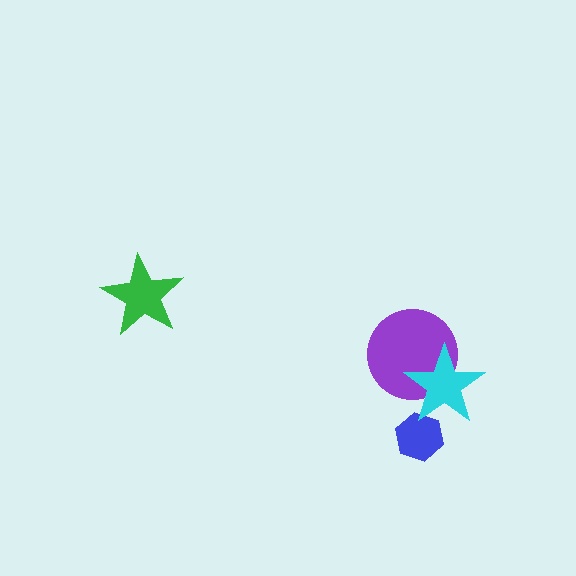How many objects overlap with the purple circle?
1 object overlaps with the purple circle.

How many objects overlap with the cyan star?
2 objects overlap with the cyan star.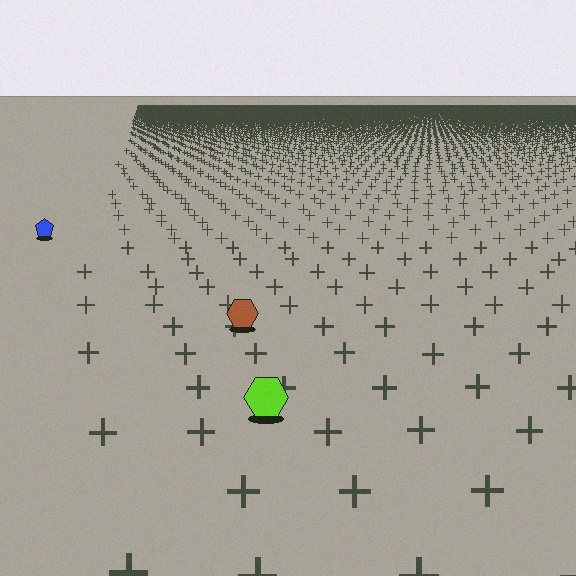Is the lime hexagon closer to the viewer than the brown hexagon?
Yes. The lime hexagon is closer — you can tell from the texture gradient: the ground texture is coarser near it.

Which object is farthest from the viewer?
The blue pentagon is farthest from the viewer. It appears smaller and the ground texture around it is denser.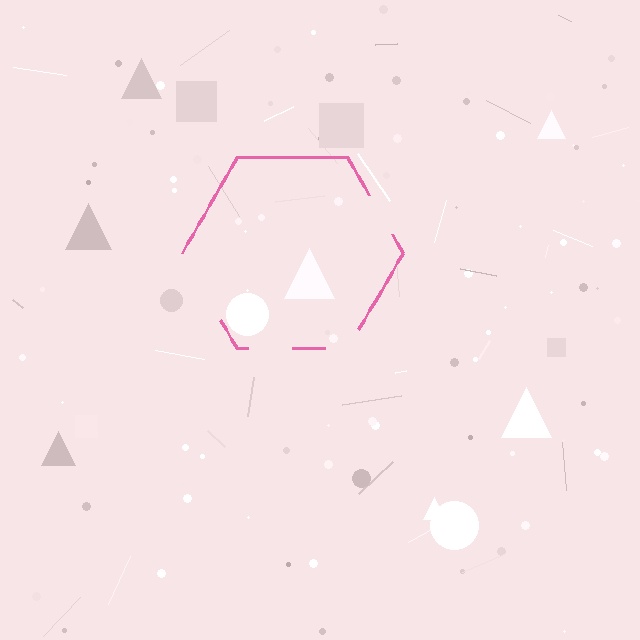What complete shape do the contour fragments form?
The contour fragments form a hexagon.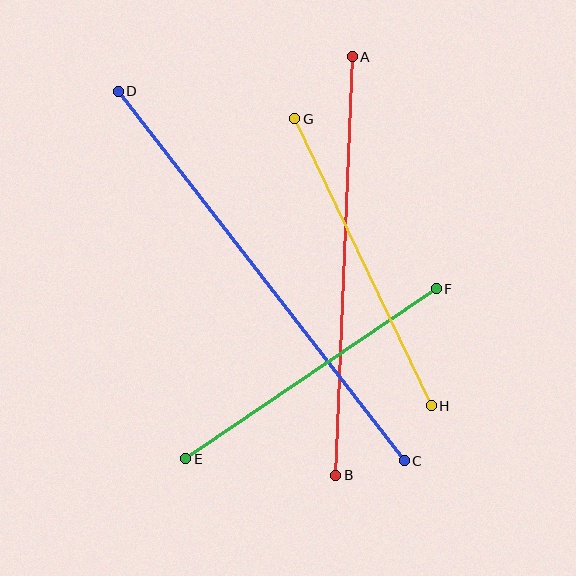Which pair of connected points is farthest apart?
Points C and D are farthest apart.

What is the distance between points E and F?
The distance is approximately 303 pixels.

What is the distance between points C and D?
The distance is approximately 467 pixels.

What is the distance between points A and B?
The distance is approximately 419 pixels.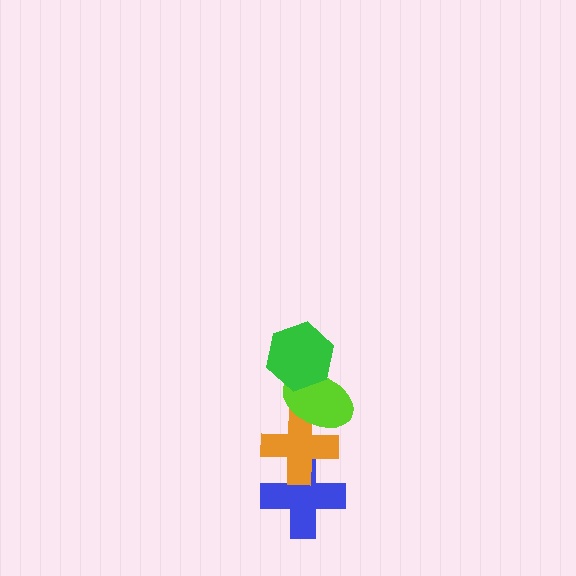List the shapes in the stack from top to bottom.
From top to bottom: the green hexagon, the lime ellipse, the orange cross, the blue cross.